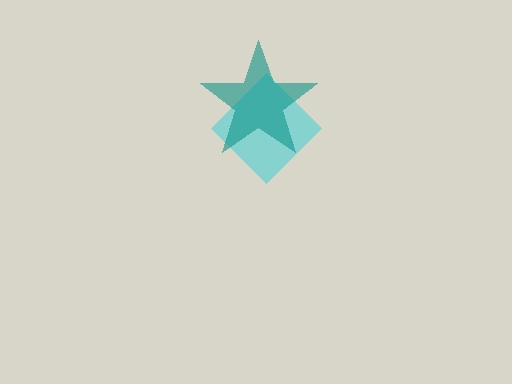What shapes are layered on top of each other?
The layered shapes are: a cyan diamond, a teal star.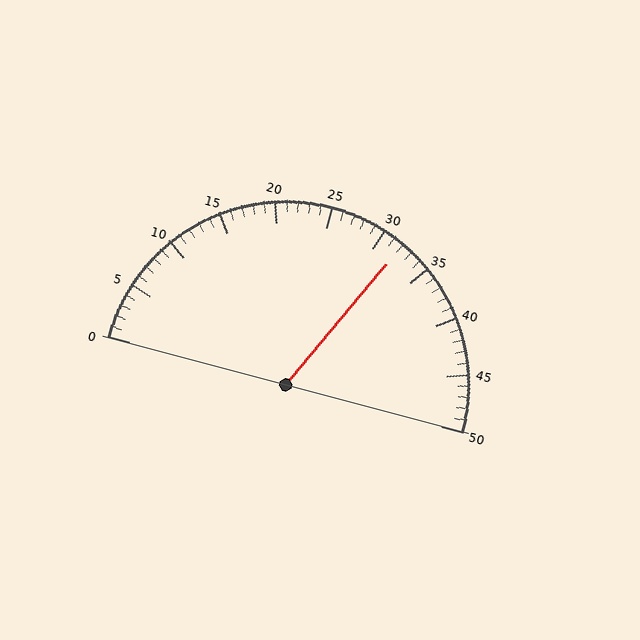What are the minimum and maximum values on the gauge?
The gauge ranges from 0 to 50.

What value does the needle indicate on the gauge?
The needle indicates approximately 32.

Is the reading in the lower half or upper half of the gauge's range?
The reading is in the upper half of the range (0 to 50).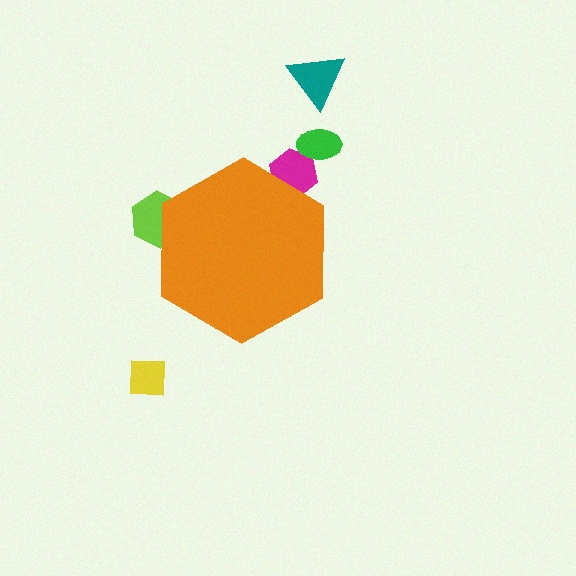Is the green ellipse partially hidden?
No, the green ellipse is fully visible.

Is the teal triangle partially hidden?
No, the teal triangle is fully visible.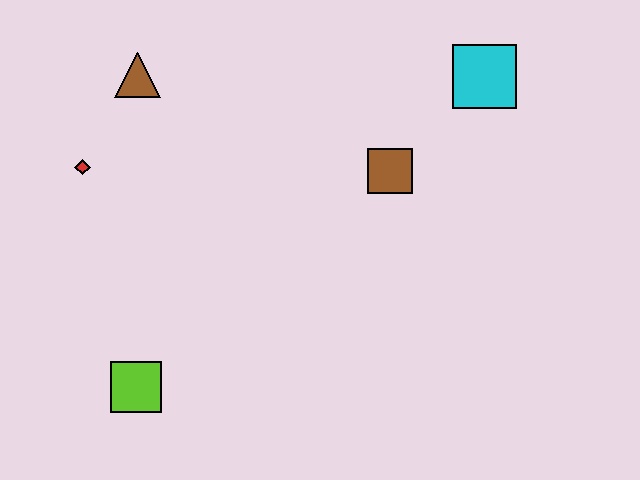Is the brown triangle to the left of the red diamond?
No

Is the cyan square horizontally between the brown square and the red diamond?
No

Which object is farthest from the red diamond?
The cyan square is farthest from the red diamond.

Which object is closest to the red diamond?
The brown triangle is closest to the red diamond.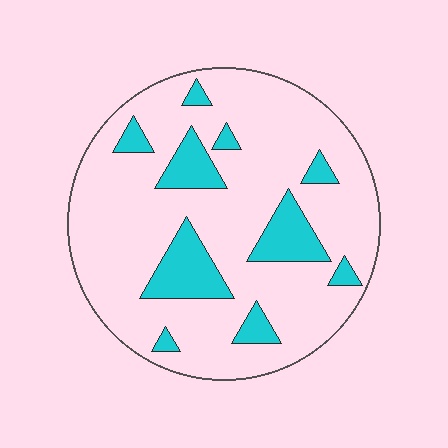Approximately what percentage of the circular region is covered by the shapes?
Approximately 20%.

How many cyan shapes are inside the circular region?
10.